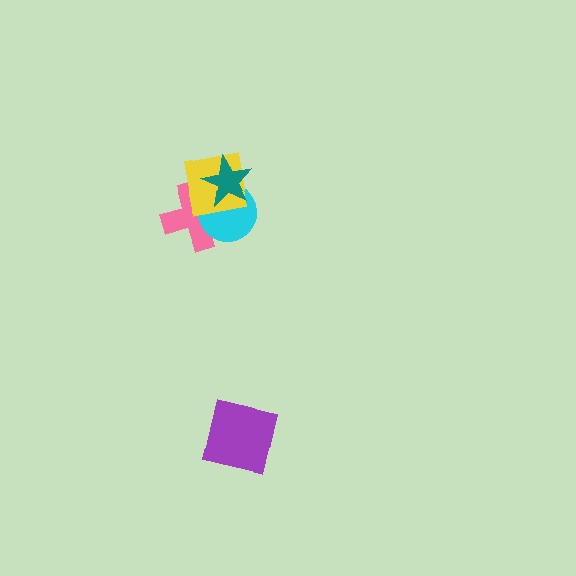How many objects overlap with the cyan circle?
3 objects overlap with the cyan circle.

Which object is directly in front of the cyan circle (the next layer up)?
The yellow square is directly in front of the cyan circle.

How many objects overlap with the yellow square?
3 objects overlap with the yellow square.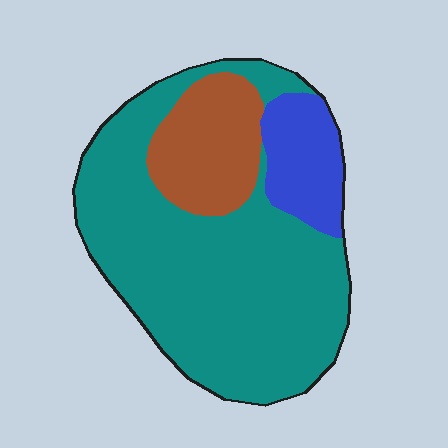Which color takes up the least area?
Blue, at roughly 15%.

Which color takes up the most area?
Teal, at roughly 70%.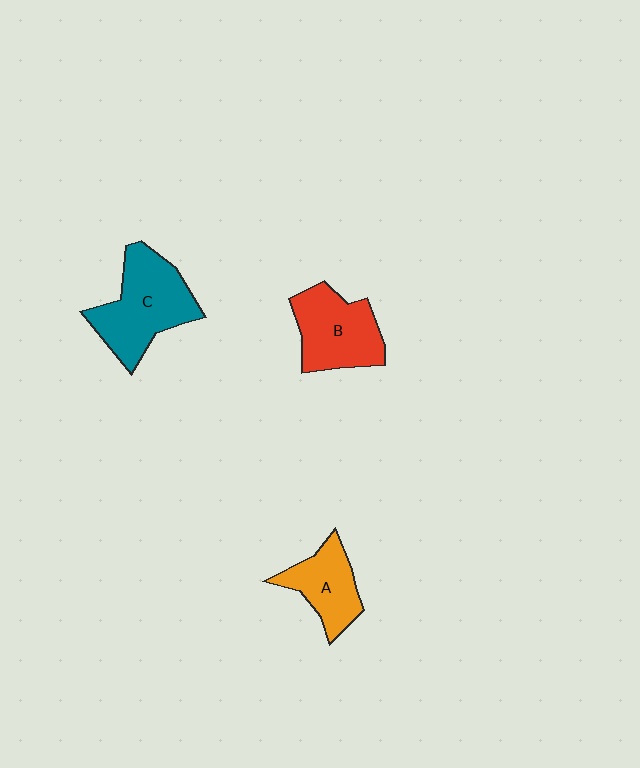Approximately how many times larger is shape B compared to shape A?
Approximately 1.3 times.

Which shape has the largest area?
Shape C (teal).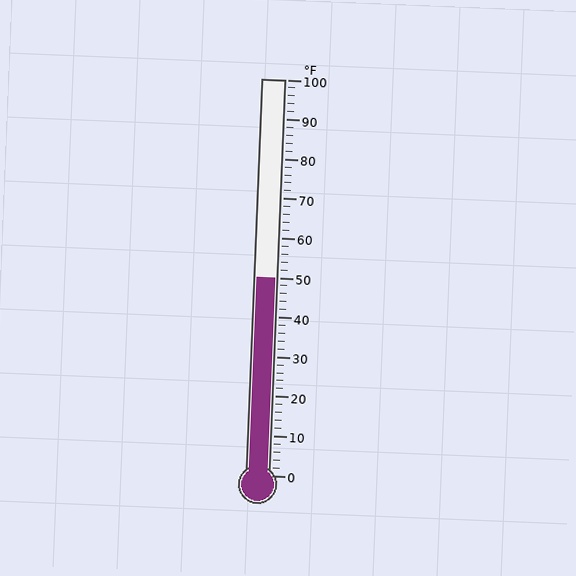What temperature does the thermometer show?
The thermometer shows approximately 50°F.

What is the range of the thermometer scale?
The thermometer scale ranges from 0°F to 100°F.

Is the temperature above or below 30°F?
The temperature is above 30°F.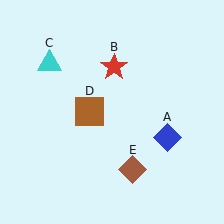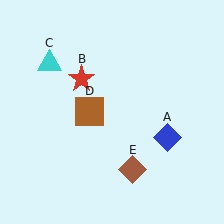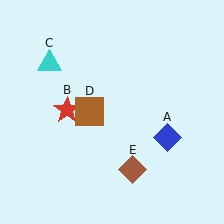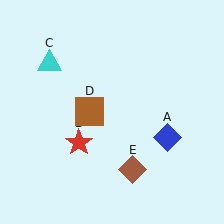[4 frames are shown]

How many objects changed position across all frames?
1 object changed position: red star (object B).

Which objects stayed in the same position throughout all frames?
Blue diamond (object A) and cyan triangle (object C) and brown square (object D) and brown diamond (object E) remained stationary.